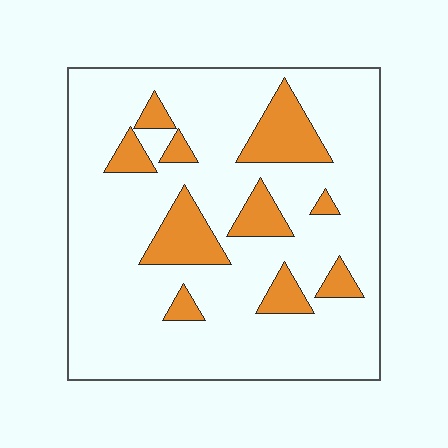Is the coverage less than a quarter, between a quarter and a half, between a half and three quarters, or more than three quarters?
Less than a quarter.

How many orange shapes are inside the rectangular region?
10.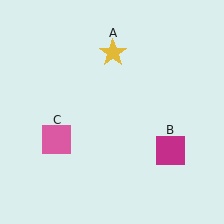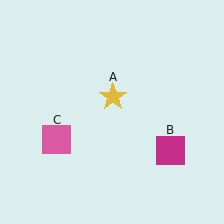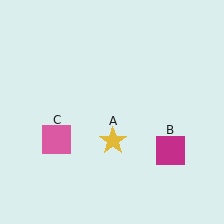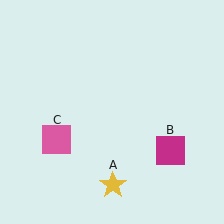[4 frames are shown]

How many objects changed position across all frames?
1 object changed position: yellow star (object A).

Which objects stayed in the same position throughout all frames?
Magenta square (object B) and pink square (object C) remained stationary.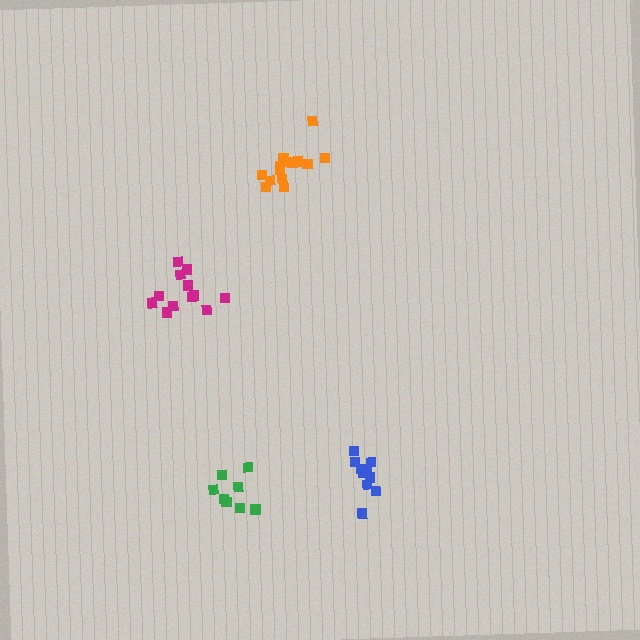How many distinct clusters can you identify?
There are 4 distinct clusters.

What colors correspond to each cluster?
The clusters are colored: orange, green, blue, magenta.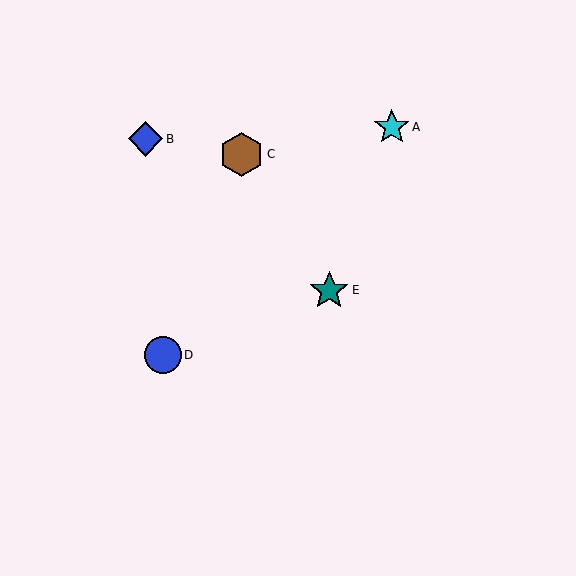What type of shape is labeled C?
Shape C is a brown hexagon.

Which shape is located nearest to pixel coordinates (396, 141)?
The cyan star (labeled A) at (392, 127) is nearest to that location.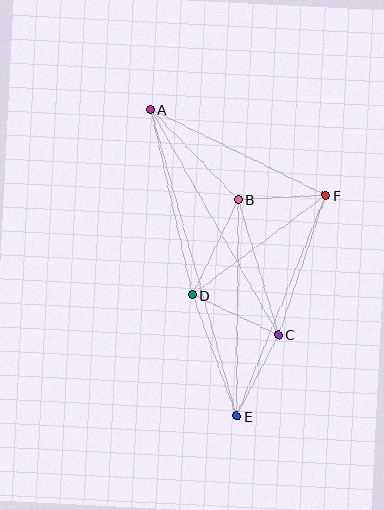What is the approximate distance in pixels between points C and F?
The distance between C and F is approximately 147 pixels.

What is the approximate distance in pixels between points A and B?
The distance between A and B is approximately 125 pixels.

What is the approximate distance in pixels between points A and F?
The distance between A and F is approximately 195 pixels.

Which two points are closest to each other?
Points B and F are closest to each other.